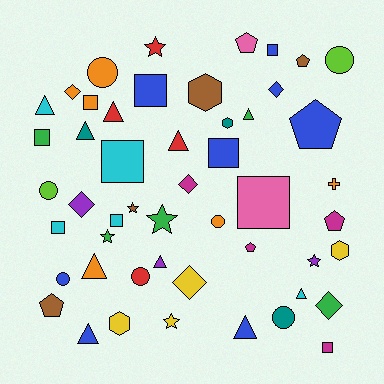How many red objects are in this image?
There are 4 red objects.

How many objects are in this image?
There are 50 objects.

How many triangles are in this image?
There are 10 triangles.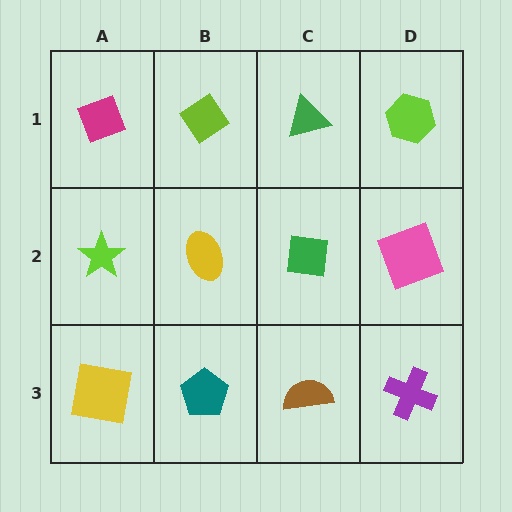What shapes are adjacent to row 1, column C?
A green square (row 2, column C), a lime diamond (row 1, column B), a lime hexagon (row 1, column D).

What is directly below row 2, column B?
A teal pentagon.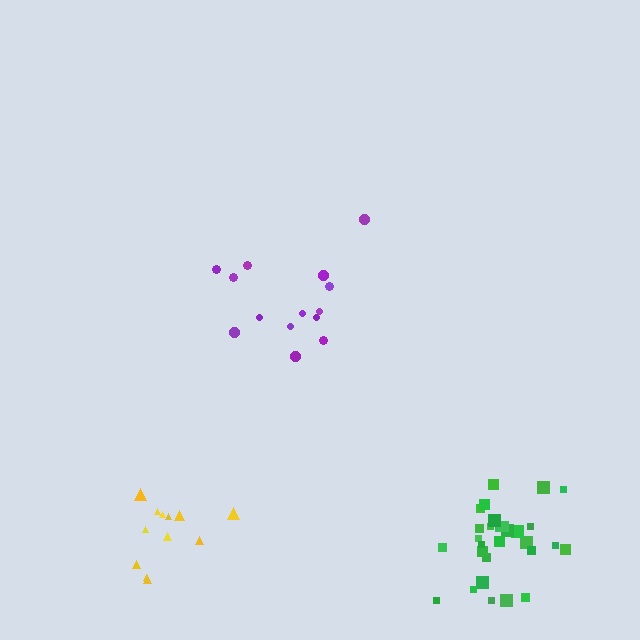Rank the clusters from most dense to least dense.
green, yellow, purple.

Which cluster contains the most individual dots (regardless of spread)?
Green (30).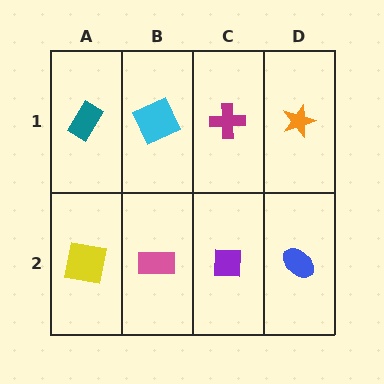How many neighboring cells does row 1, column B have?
3.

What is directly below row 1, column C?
A purple square.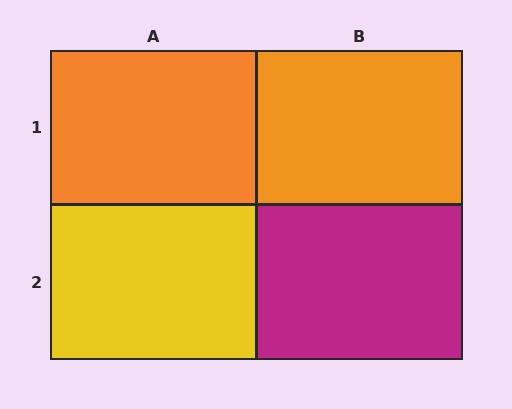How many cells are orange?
2 cells are orange.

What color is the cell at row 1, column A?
Orange.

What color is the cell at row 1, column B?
Orange.